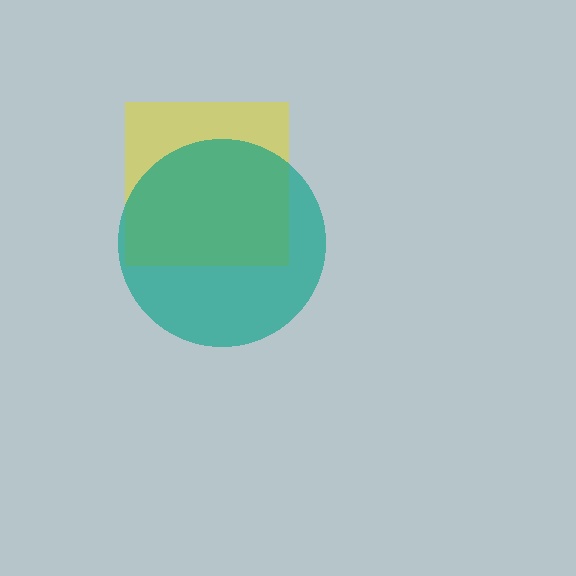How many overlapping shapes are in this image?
There are 2 overlapping shapes in the image.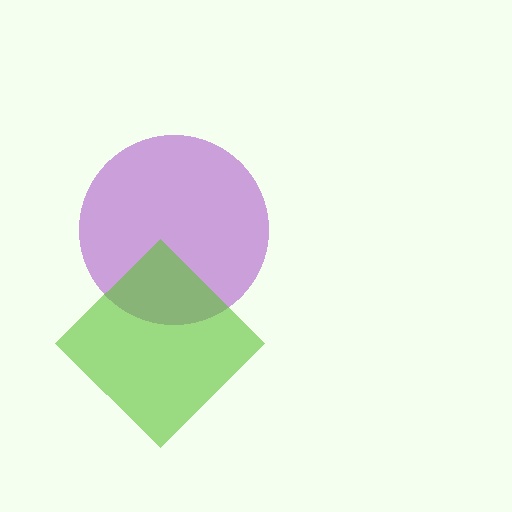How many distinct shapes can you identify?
There are 2 distinct shapes: a purple circle, a lime diamond.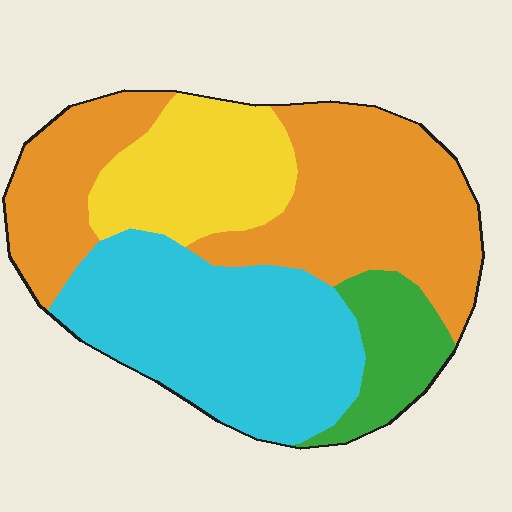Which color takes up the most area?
Orange, at roughly 40%.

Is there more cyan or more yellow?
Cyan.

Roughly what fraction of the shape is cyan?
Cyan covers 33% of the shape.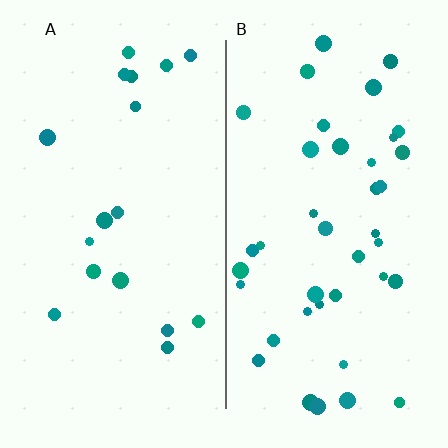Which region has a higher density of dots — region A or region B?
B (the right).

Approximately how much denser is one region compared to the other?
Approximately 2.3× — region B over region A.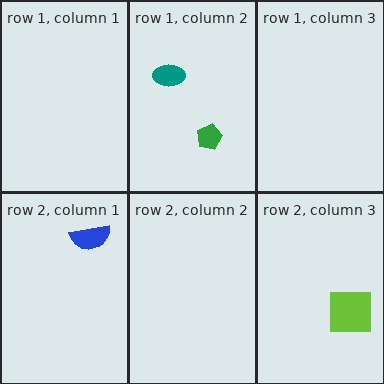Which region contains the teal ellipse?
The row 1, column 2 region.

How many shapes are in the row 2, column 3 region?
1.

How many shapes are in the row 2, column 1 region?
1.